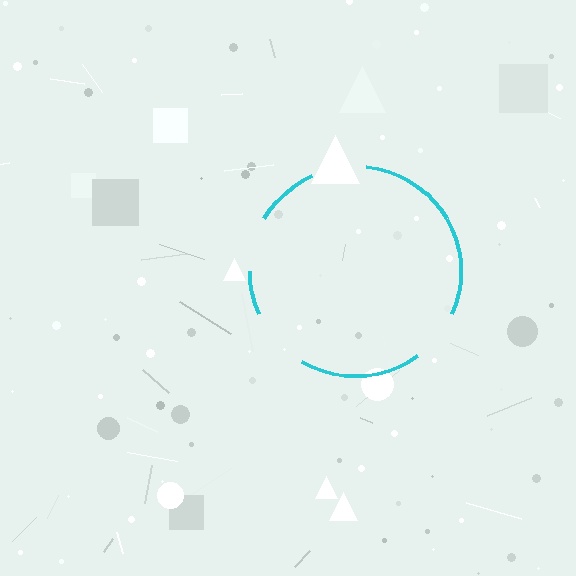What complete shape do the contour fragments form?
The contour fragments form a circle.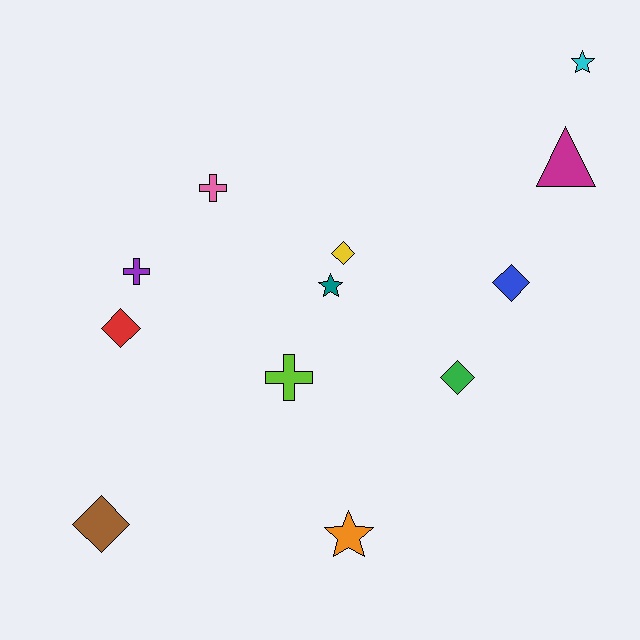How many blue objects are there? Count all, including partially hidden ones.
There is 1 blue object.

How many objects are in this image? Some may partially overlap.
There are 12 objects.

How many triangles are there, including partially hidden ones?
There is 1 triangle.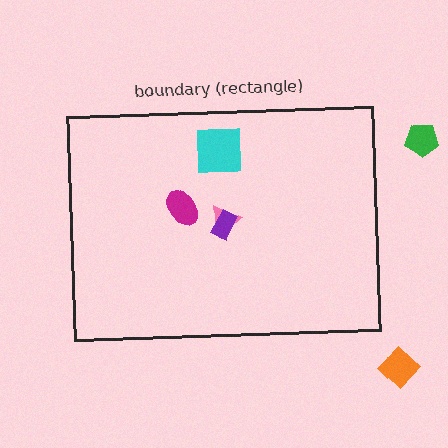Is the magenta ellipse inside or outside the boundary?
Inside.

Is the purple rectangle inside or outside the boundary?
Inside.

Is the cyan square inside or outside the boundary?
Inside.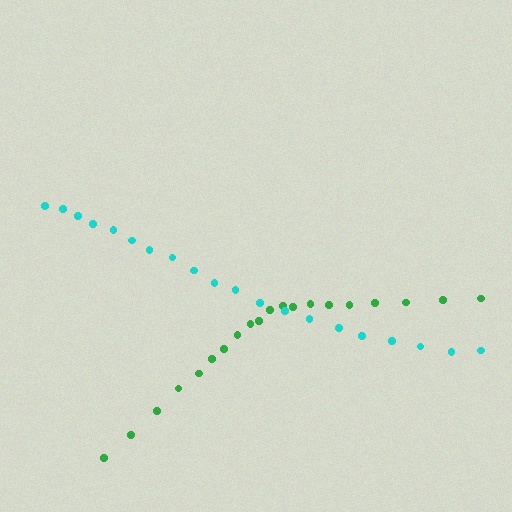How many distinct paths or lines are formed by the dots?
There are 2 distinct paths.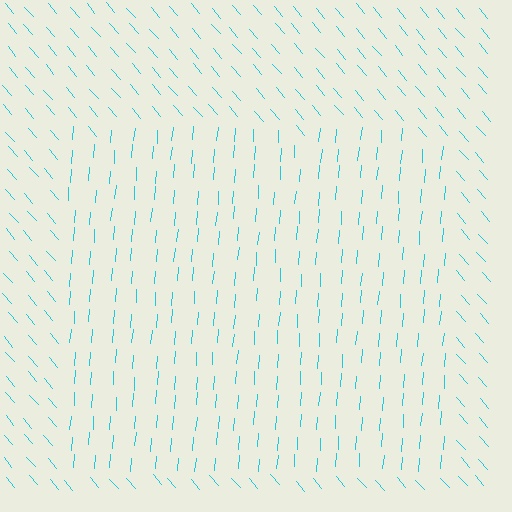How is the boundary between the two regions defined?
The boundary is defined purely by a change in line orientation (approximately 45 degrees difference). All lines are the same color and thickness.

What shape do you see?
I see a rectangle.